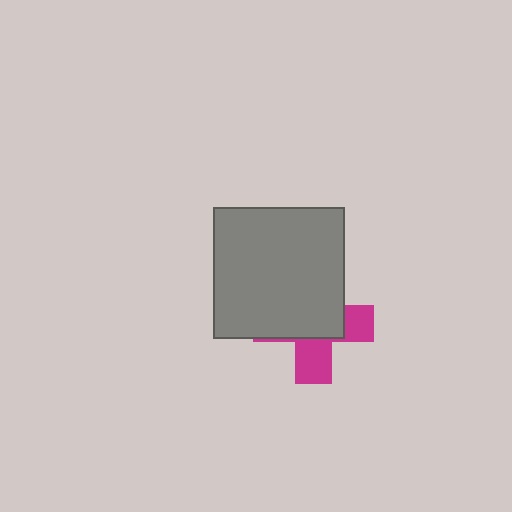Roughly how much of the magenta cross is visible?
A small part of it is visible (roughly 37%).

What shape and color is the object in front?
The object in front is a gray square.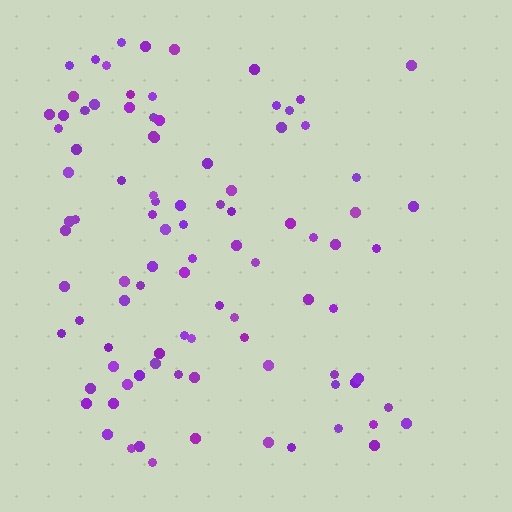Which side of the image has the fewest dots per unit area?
The right.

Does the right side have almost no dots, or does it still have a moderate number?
Still a moderate number, just noticeably fewer than the left.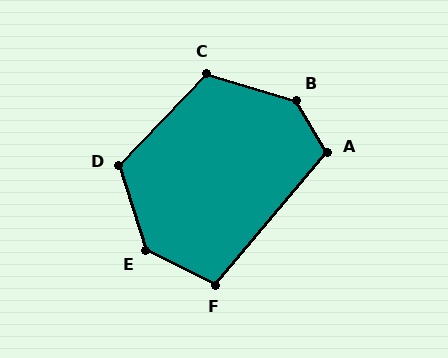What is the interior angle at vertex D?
Approximately 119 degrees (obtuse).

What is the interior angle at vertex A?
Approximately 109 degrees (obtuse).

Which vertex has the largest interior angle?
B, at approximately 137 degrees.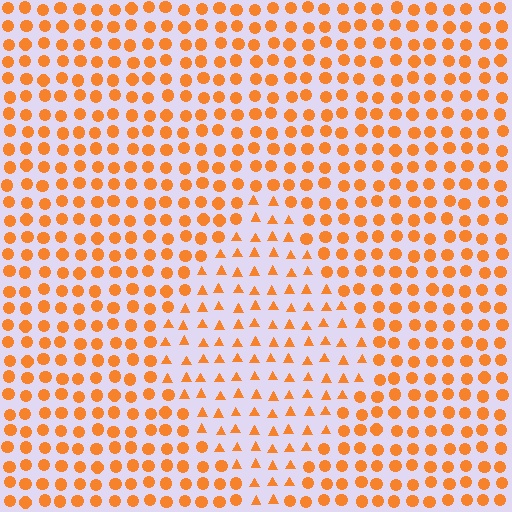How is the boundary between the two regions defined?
The boundary is defined by a change in element shape: triangles inside vs. circles outside. All elements share the same color and spacing.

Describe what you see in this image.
The image is filled with small orange elements arranged in a uniform grid. A diamond-shaped region contains triangles, while the surrounding area contains circles. The boundary is defined purely by the change in element shape.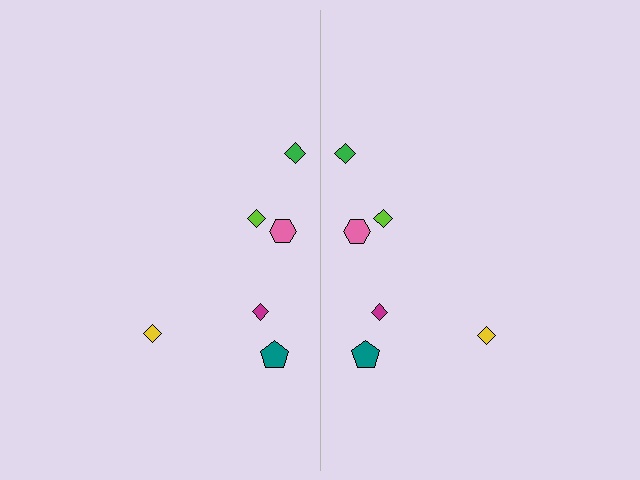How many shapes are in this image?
There are 12 shapes in this image.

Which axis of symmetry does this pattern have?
The pattern has a vertical axis of symmetry running through the center of the image.